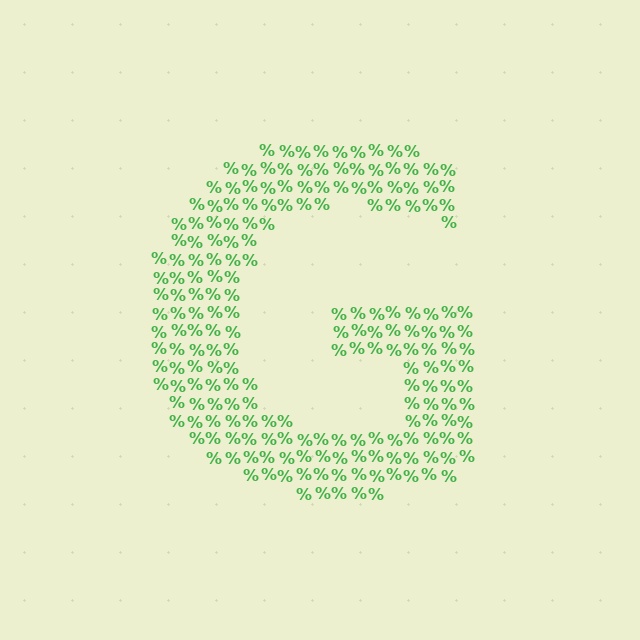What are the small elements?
The small elements are percent signs.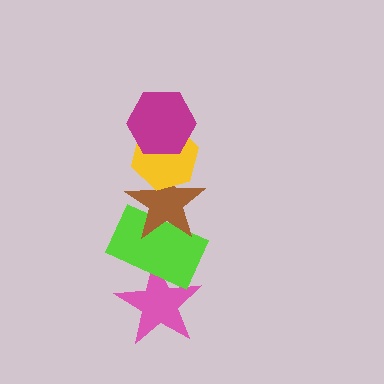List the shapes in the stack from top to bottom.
From top to bottom: the magenta hexagon, the yellow hexagon, the brown star, the lime rectangle, the pink star.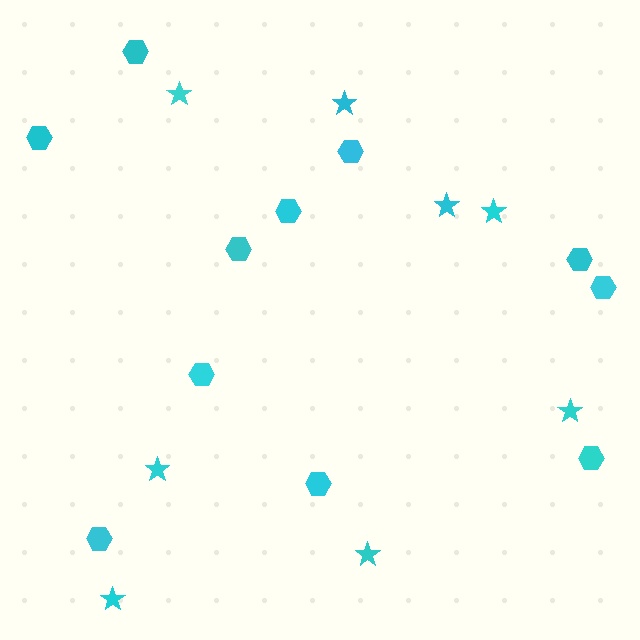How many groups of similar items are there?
There are 2 groups: one group of stars (8) and one group of hexagons (11).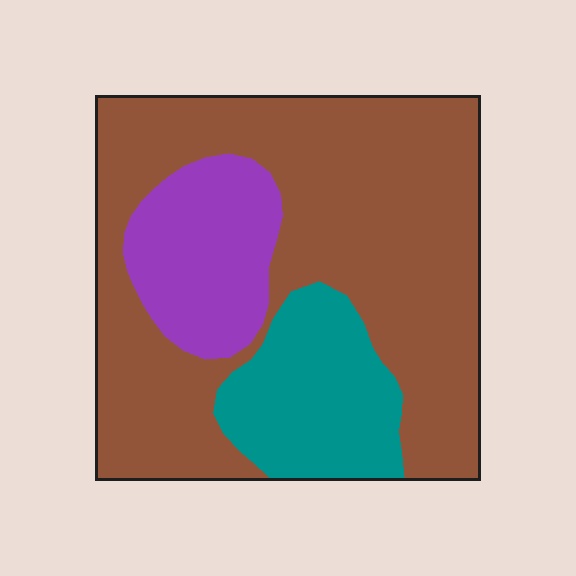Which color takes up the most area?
Brown, at roughly 65%.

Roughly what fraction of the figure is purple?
Purple covers 16% of the figure.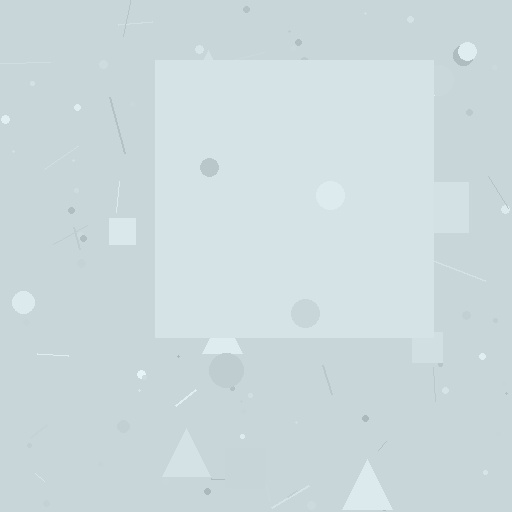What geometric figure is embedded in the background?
A square is embedded in the background.